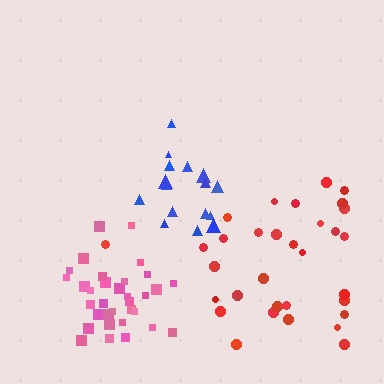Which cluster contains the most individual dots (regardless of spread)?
Pink (33).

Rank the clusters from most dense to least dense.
pink, blue, red.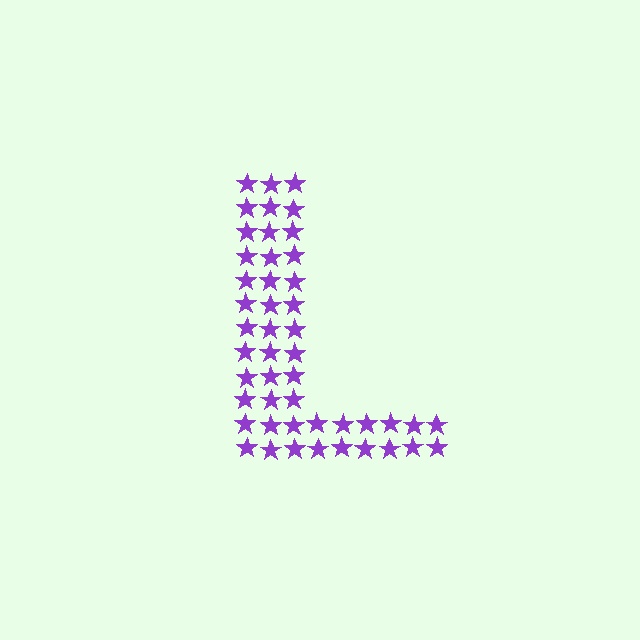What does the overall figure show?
The overall figure shows the letter L.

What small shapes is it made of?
It is made of small stars.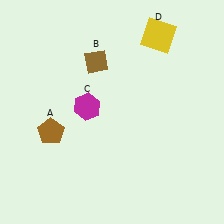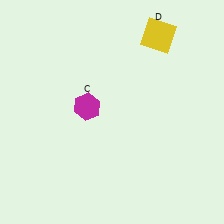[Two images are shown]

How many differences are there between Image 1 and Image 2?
There are 2 differences between the two images.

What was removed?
The brown pentagon (A), the brown diamond (B) were removed in Image 2.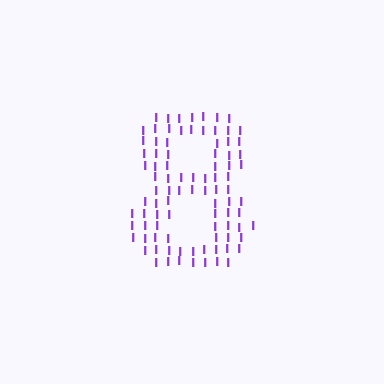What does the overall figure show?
The overall figure shows the digit 8.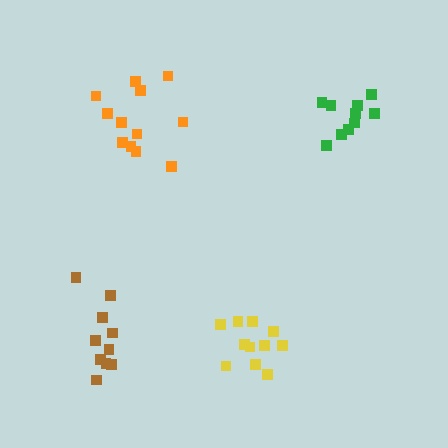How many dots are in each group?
Group 1: 11 dots, Group 2: 12 dots, Group 3: 10 dots, Group 4: 10 dots (43 total).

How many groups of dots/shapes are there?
There are 4 groups.